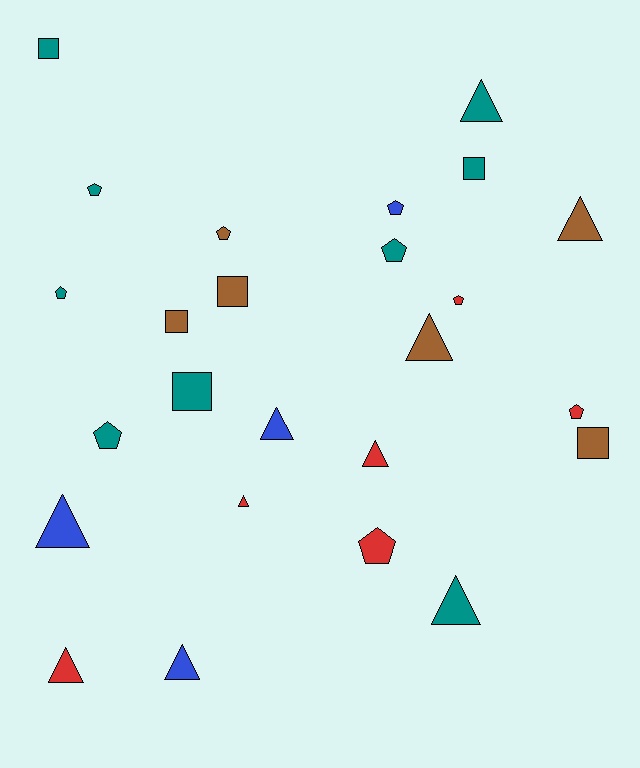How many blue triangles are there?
There are 3 blue triangles.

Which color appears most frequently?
Teal, with 9 objects.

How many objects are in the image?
There are 25 objects.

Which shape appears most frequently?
Triangle, with 10 objects.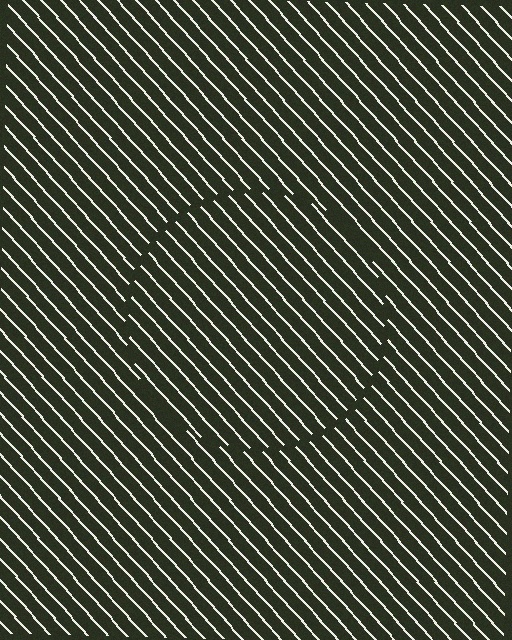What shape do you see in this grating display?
An illusory circle. The interior of the shape contains the same grating, shifted by half a period — the contour is defined by the phase discontinuity where line-ends from the inner and outer gratings abut.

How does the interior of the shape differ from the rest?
The interior of the shape contains the same grating, shifted by half a period — the contour is defined by the phase discontinuity where line-ends from the inner and outer gratings abut.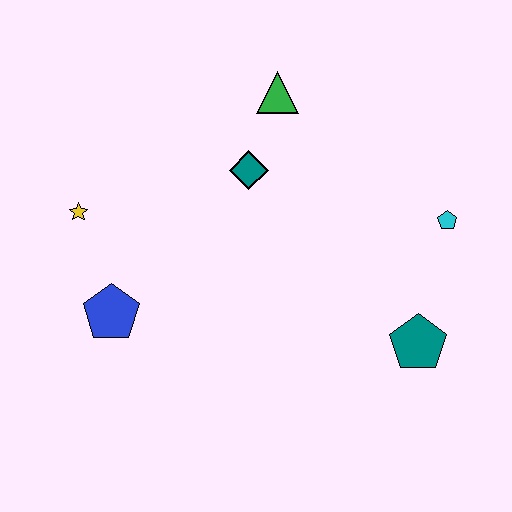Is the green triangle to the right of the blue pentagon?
Yes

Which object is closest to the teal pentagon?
The cyan pentagon is closest to the teal pentagon.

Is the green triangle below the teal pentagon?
No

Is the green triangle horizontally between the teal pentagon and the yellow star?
Yes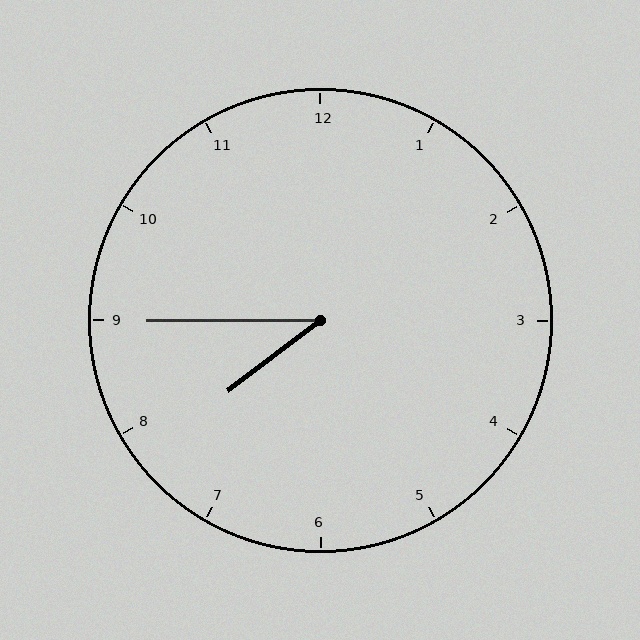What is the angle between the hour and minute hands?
Approximately 38 degrees.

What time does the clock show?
7:45.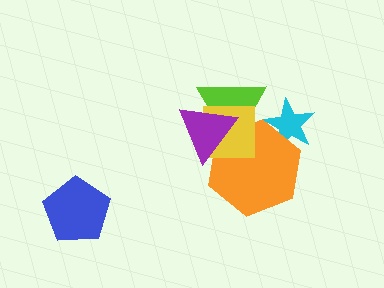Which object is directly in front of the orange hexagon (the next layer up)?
The lime triangle is directly in front of the orange hexagon.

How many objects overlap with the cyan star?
2 objects overlap with the cyan star.